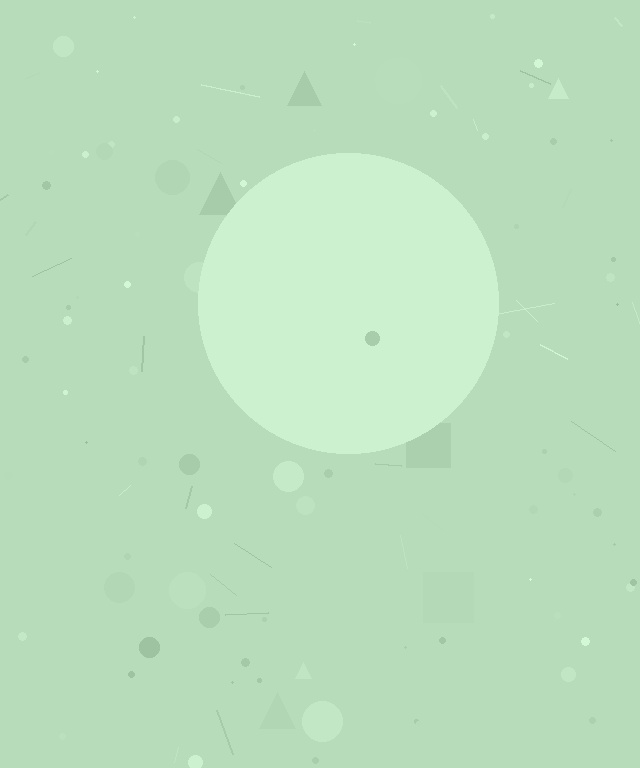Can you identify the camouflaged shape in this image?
The camouflaged shape is a circle.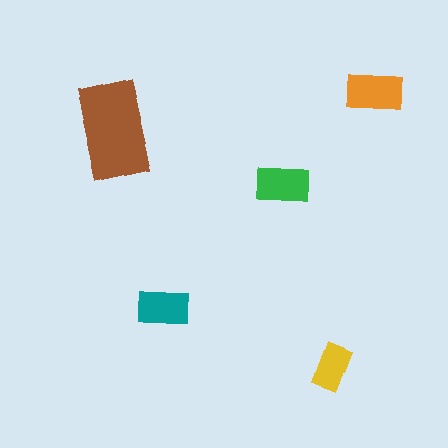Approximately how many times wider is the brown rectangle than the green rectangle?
About 2 times wider.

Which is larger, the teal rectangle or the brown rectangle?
The brown one.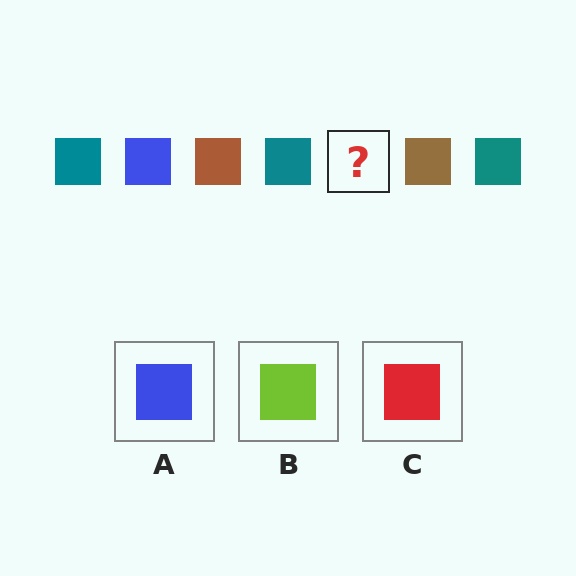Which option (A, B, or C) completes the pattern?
A.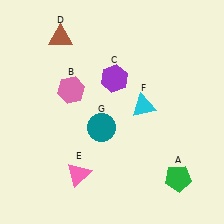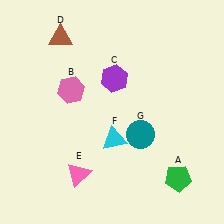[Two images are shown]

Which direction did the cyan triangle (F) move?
The cyan triangle (F) moved down.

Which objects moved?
The objects that moved are: the cyan triangle (F), the teal circle (G).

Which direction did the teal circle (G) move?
The teal circle (G) moved right.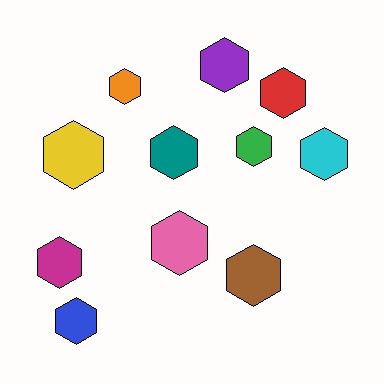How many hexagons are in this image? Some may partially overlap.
There are 11 hexagons.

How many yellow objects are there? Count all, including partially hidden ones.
There is 1 yellow object.